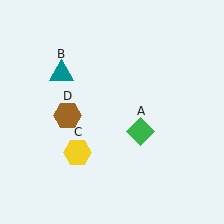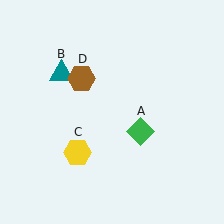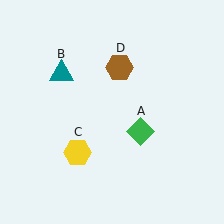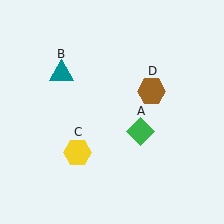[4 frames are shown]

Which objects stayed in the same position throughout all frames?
Green diamond (object A) and teal triangle (object B) and yellow hexagon (object C) remained stationary.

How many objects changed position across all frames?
1 object changed position: brown hexagon (object D).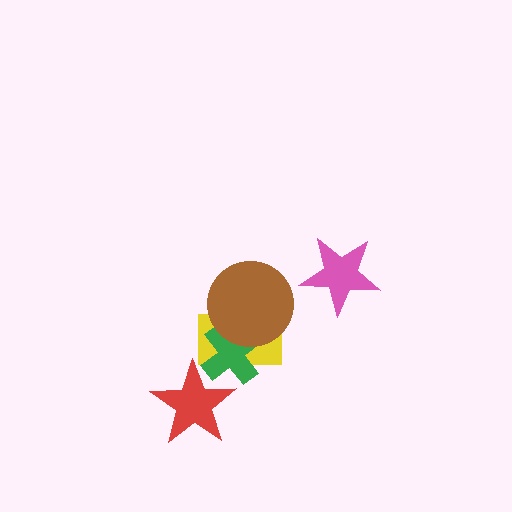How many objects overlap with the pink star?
0 objects overlap with the pink star.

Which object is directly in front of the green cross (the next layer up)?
The red star is directly in front of the green cross.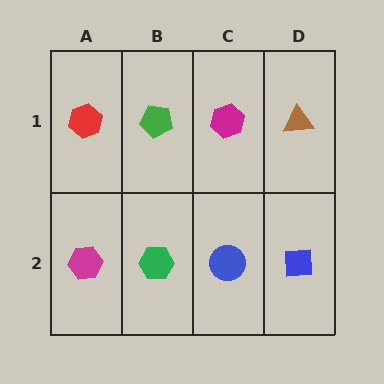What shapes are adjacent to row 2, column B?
A green pentagon (row 1, column B), a magenta hexagon (row 2, column A), a blue circle (row 2, column C).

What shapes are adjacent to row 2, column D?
A brown triangle (row 1, column D), a blue circle (row 2, column C).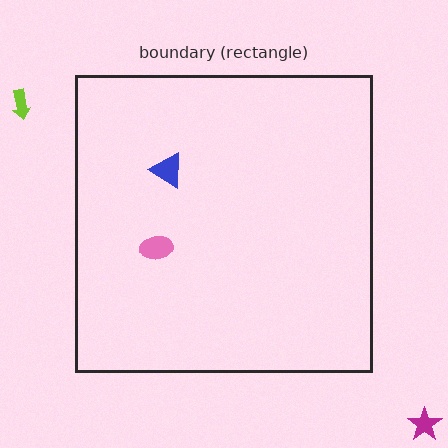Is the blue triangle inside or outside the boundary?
Inside.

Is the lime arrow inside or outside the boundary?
Outside.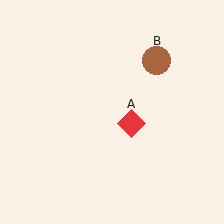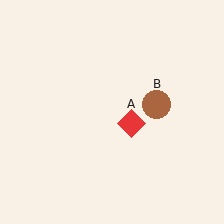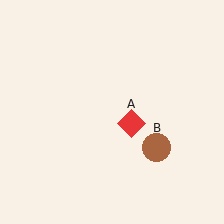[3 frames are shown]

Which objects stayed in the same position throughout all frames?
Red diamond (object A) remained stationary.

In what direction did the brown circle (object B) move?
The brown circle (object B) moved down.